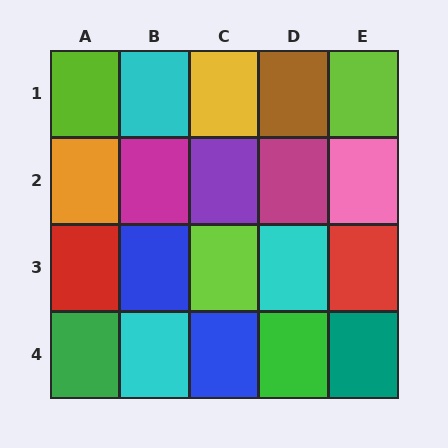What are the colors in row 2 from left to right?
Orange, magenta, purple, magenta, pink.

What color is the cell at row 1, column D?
Brown.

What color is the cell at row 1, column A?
Lime.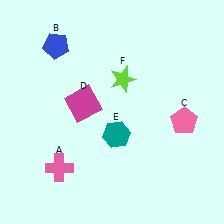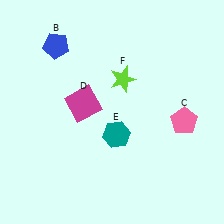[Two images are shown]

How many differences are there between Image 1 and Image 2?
There is 1 difference between the two images.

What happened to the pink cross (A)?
The pink cross (A) was removed in Image 2. It was in the bottom-left area of Image 1.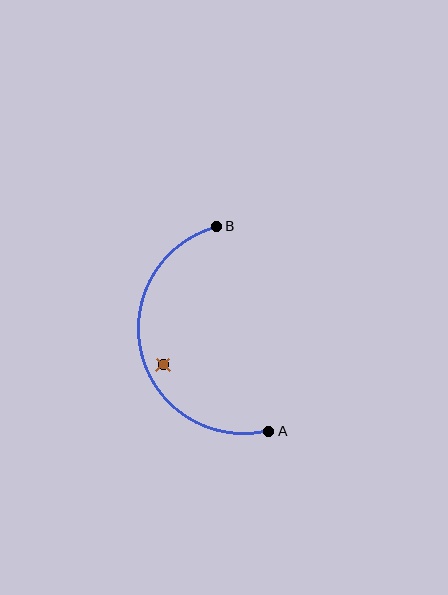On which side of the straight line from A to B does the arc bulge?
The arc bulges to the left of the straight line connecting A and B.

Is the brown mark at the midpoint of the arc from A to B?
No — the brown mark does not lie on the arc at all. It sits slightly inside the curve.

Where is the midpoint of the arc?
The arc midpoint is the point on the curve farthest from the straight line joining A and B. It sits to the left of that line.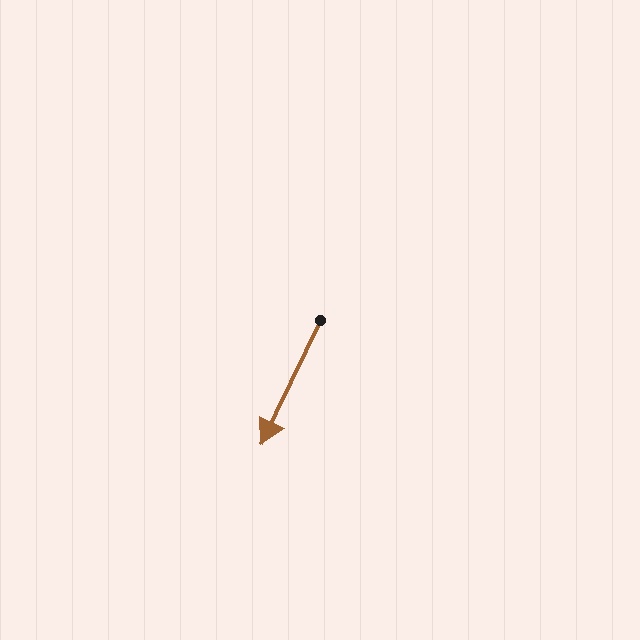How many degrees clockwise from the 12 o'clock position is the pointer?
Approximately 205 degrees.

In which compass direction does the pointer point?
Southwest.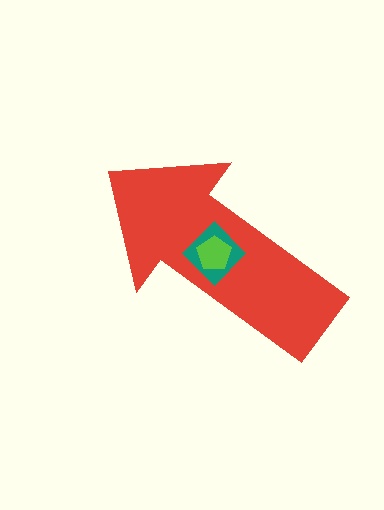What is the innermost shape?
The lime pentagon.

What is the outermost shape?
The red arrow.